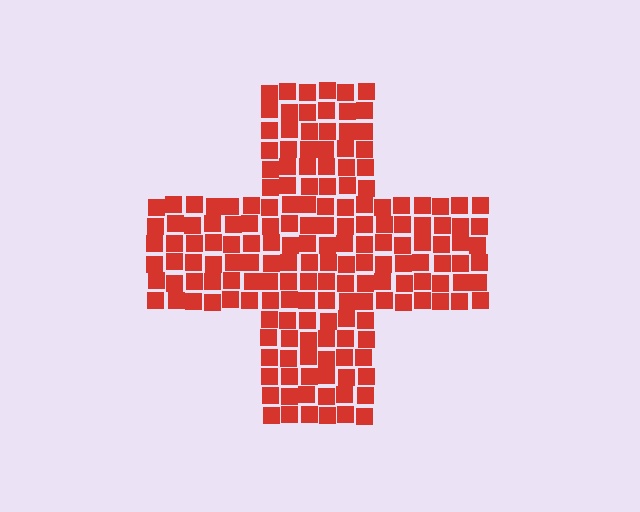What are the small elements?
The small elements are squares.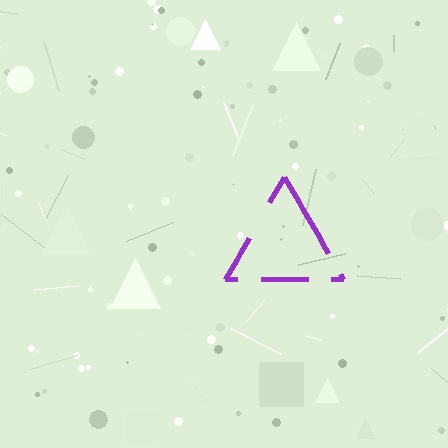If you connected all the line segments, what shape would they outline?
They would outline a triangle.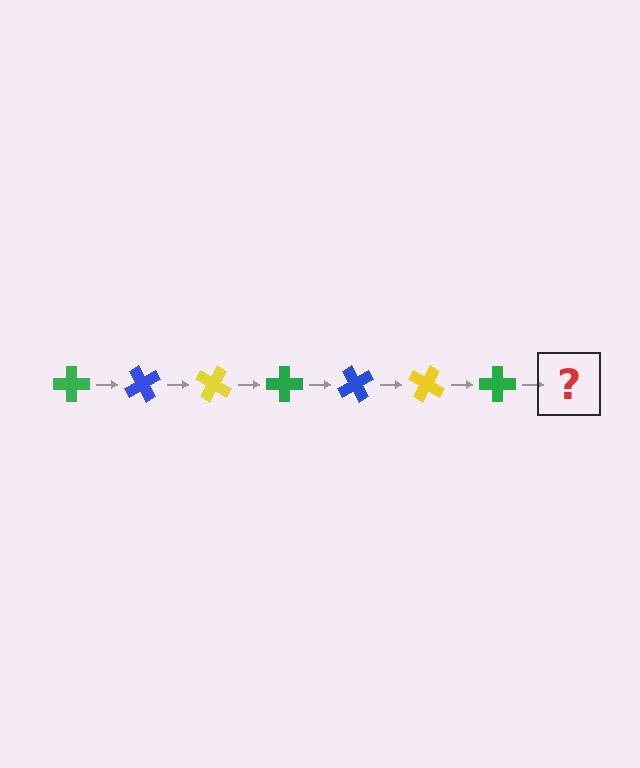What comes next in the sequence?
The next element should be a blue cross, rotated 420 degrees from the start.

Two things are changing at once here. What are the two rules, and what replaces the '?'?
The two rules are that it rotates 60 degrees each step and the color cycles through green, blue, and yellow. The '?' should be a blue cross, rotated 420 degrees from the start.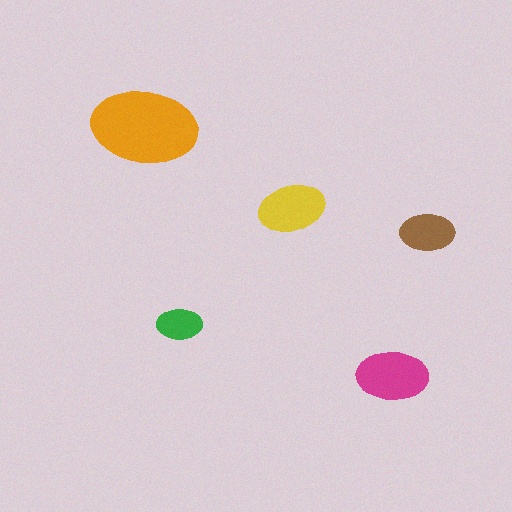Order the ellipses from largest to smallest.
the orange one, the magenta one, the yellow one, the brown one, the green one.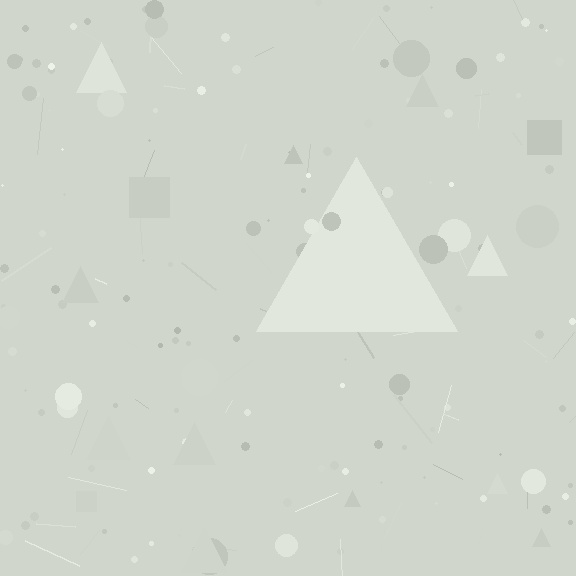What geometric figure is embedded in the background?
A triangle is embedded in the background.